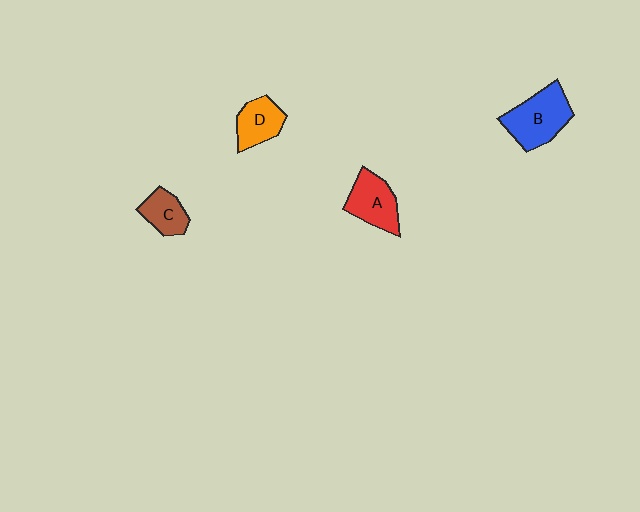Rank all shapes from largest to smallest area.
From largest to smallest: B (blue), A (red), D (orange), C (brown).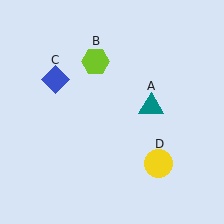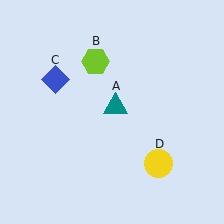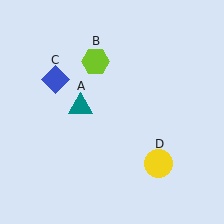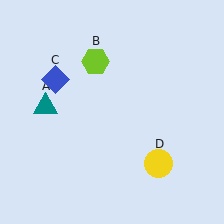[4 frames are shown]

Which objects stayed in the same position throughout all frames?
Lime hexagon (object B) and blue diamond (object C) and yellow circle (object D) remained stationary.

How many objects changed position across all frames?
1 object changed position: teal triangle (object A).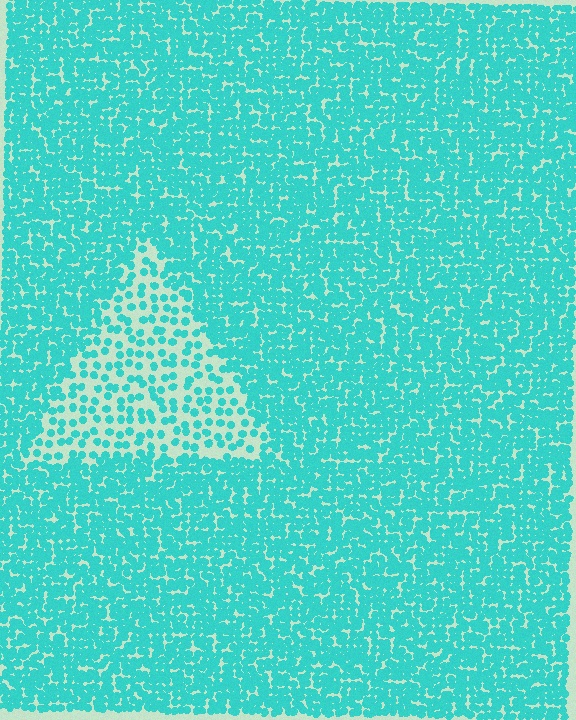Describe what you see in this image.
The image contains small cyan elements arranged at two different densities. A triangle-shaped region is visible where the elements are less densely packed than the surrounding area.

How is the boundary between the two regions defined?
The boundary is defined by a change in element density (approximately 2.6x ratio). All elements are the same color, size, and shape.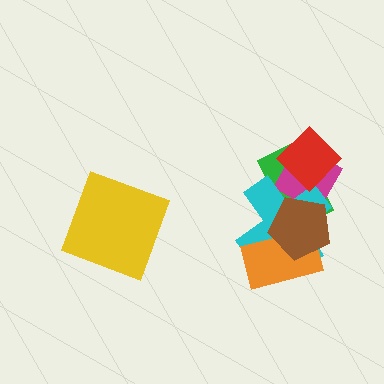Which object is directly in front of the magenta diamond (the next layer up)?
The cyan cross is directly in front of the magenta diamond.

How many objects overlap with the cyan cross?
5 objects overlap with the cyan cross.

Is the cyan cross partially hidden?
Yes, it is partially covered by another shape.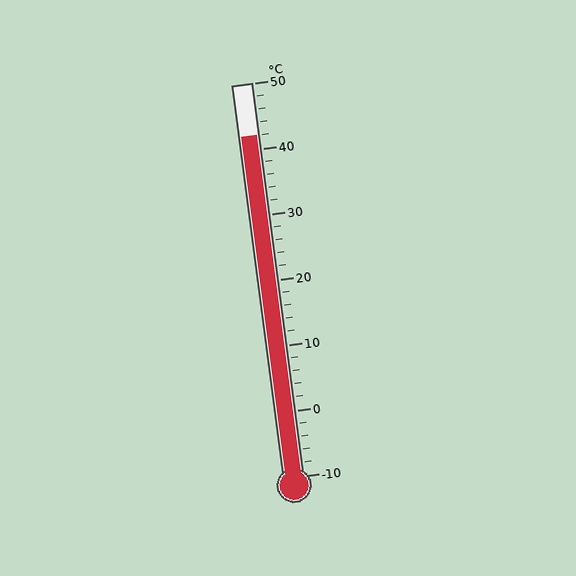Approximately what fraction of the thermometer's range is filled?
The thermometer is filled to approximately 85% of its range.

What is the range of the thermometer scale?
The thermometer scale ranges from -10°C to 50°C.